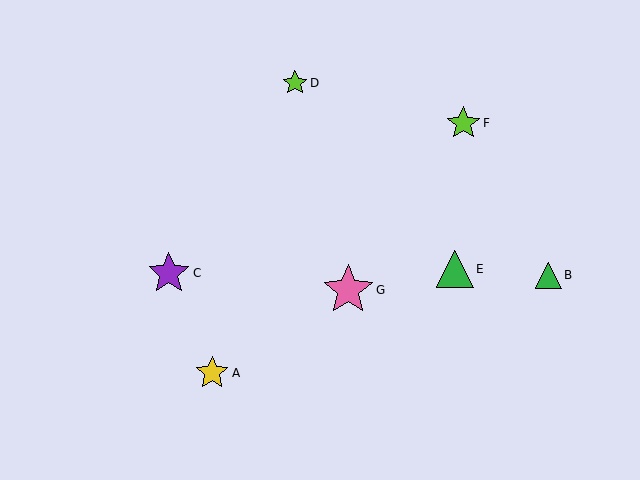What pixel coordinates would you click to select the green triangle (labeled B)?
Click at (548, 275) to select the green triangle B.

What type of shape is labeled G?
Shape G is a pink star.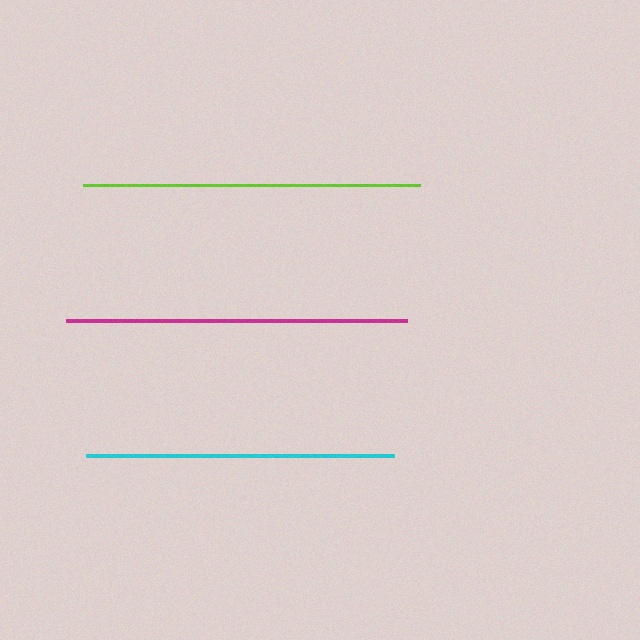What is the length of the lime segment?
The lime segment is approximately 337 pixels long.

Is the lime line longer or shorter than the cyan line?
The lime line is longer than the cyan line.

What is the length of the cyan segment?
The cyan segment is approximately 308 pixels long.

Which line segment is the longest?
The magenta line is the longest at approximately 341 pixels.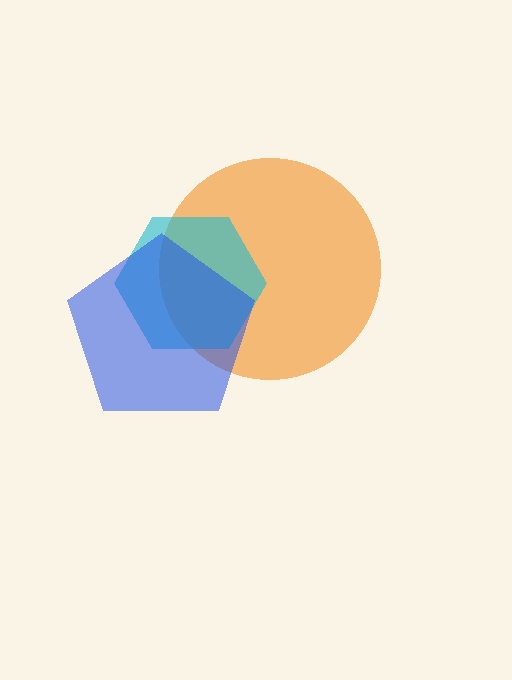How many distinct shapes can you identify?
There are 3 distinct shapes: an orange circle, a cyan hexagon, a blue pentagon.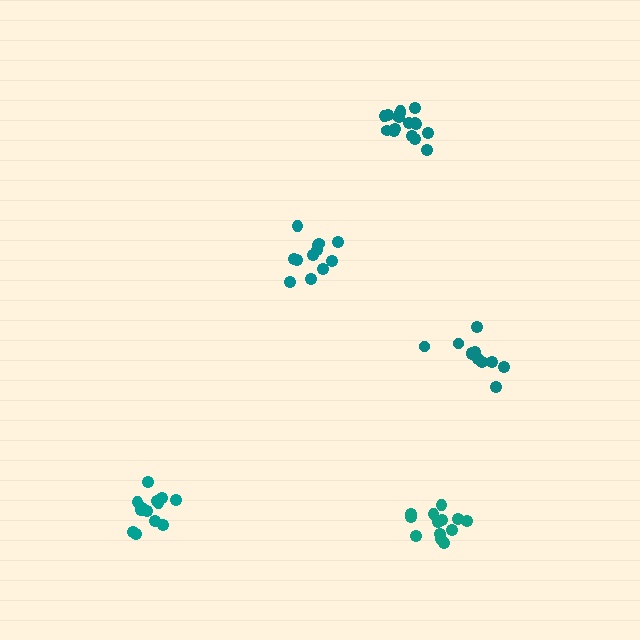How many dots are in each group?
Group 1: 13 dots, Group 2: 13 dots, Group 3: 11 dots, Group 4: 16 dots, Group 5: 12 dots (65 total).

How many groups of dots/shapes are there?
There are 5 groups.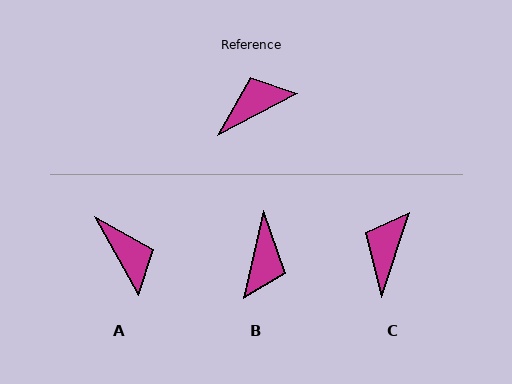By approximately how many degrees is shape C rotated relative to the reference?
Approximately 44 degrees counter-clockwise.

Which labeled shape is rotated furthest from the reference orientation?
B, about 131 degrees away.